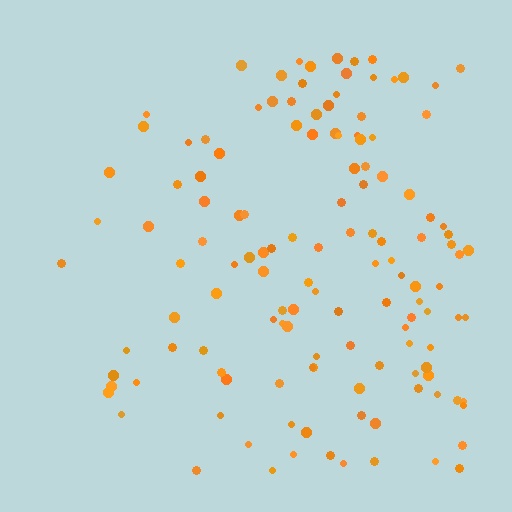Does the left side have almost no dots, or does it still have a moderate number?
Still a moderate number, just noticeably fewer than the right.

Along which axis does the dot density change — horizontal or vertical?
Horizontal.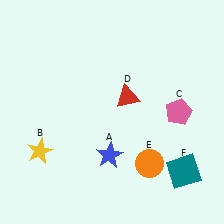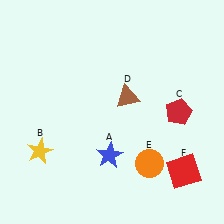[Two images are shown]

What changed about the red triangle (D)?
In Image 1, D is red. In Image 2, it changed to brown.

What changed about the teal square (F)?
In Image 1, F is teal. In Image 2, it changed to red.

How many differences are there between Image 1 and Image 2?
There are 3 differences between the two images.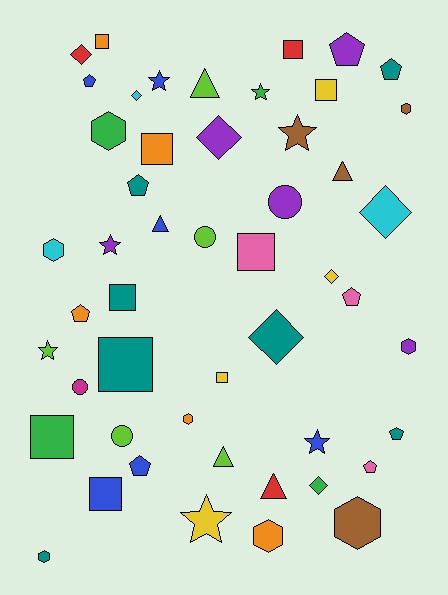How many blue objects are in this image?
There are 6 blue objects.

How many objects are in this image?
There are 50 objects.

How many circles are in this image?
There are 4 circles.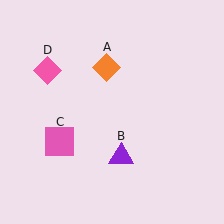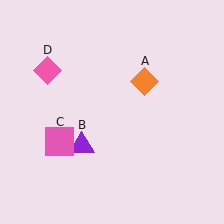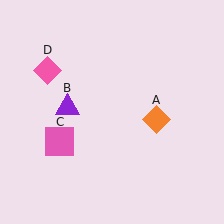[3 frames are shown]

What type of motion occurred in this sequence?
The orange diamond (object A), purple triangle (object B) rotated clockwise around the center of the scene.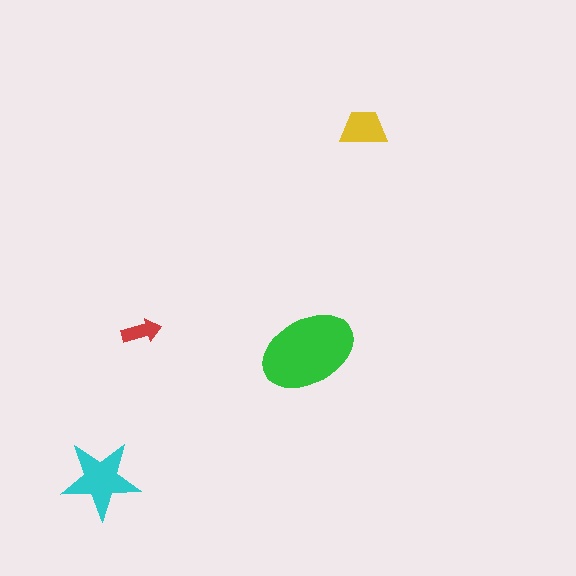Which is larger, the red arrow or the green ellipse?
The green ellipse.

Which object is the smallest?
The red arrow.